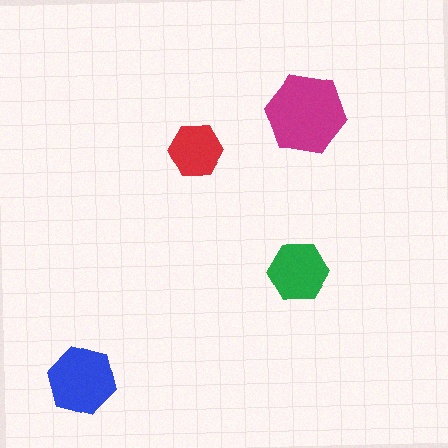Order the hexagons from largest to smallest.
the magenta one, the blue one, the green one, the red one.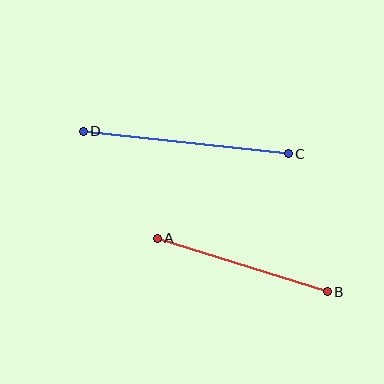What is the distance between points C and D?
The distance is approximately 206 pixels.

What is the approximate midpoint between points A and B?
The midpoint is at approximately (242, 265) pixels.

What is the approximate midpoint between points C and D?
The midpoint is at approximately (186, 143) pixels.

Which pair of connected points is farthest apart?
Points C and D are farthest apart.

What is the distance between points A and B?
The distance is approximately 178 pixels.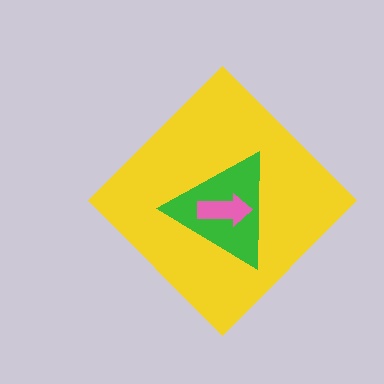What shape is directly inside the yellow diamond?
The green triangle.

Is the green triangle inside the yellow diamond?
Yes.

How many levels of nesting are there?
3.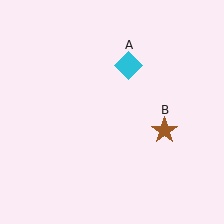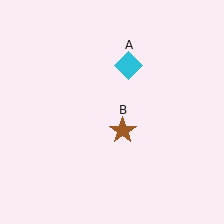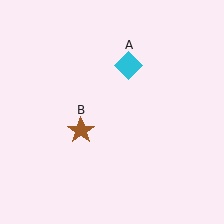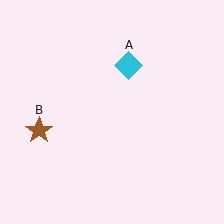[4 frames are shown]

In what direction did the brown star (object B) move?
The brown star (object B) moved left.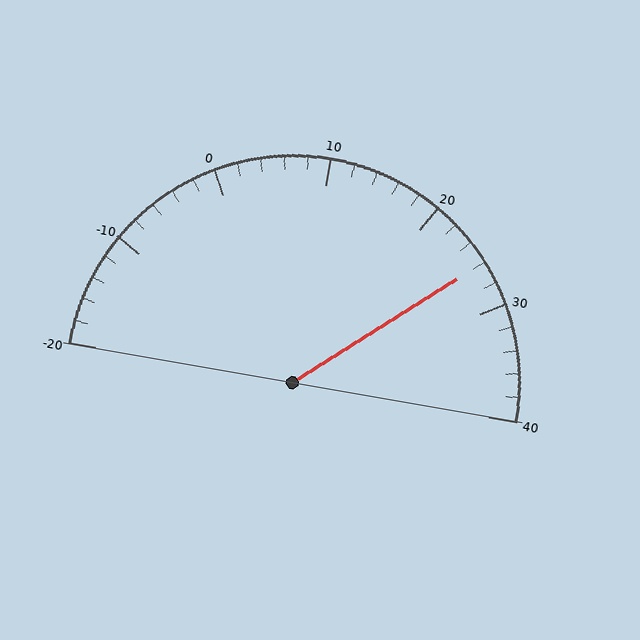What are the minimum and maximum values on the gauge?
The gauge ranges from -20 to 40.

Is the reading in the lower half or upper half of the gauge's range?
The reading is in the upper half of the range (-20 to 40).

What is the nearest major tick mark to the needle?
The nearest major tick mark is 30.